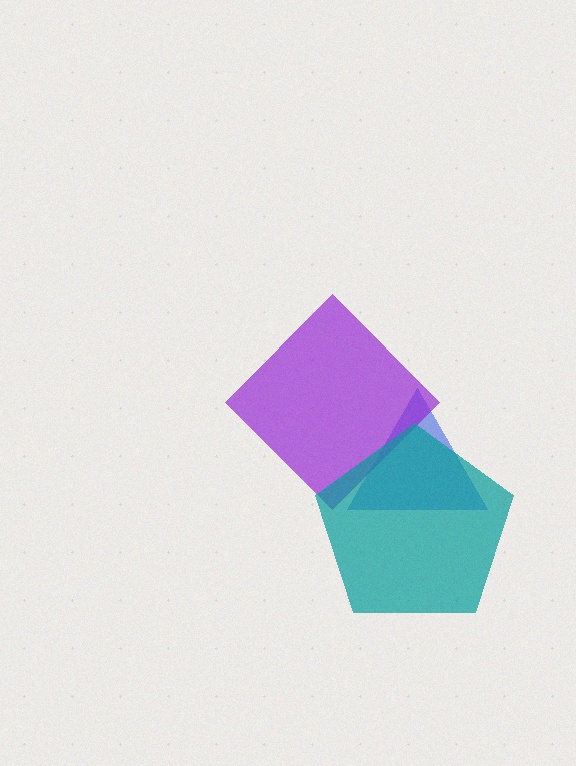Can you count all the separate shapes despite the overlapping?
Yes, there are 3 separate shapes.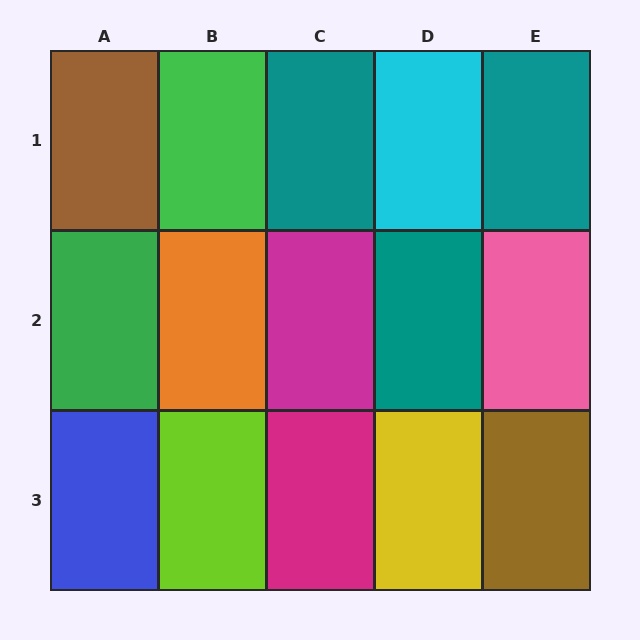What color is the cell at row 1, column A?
Brown.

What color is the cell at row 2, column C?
Magenta.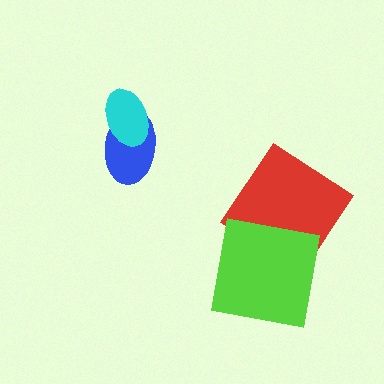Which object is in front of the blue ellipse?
The cyan ellipse is in front of the blue ellipse.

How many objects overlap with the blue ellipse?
1 object overlaps with the blue ellipse.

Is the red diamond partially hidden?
Yes, it is partially covered by another shape.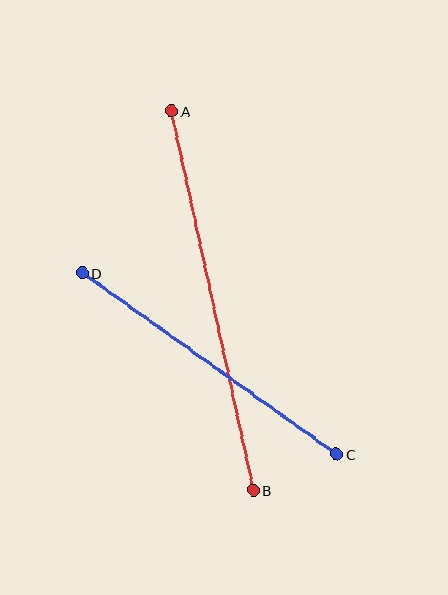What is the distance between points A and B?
The distance is approximately 388 pixels.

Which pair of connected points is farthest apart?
Points A and B are farthest apart.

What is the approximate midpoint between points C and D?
The midpoint is at approximately (209, 364) pixels.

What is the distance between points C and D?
The distance is approximately 312 pixels.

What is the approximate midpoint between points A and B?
The midpoint is at approximately (212, 301) pixels.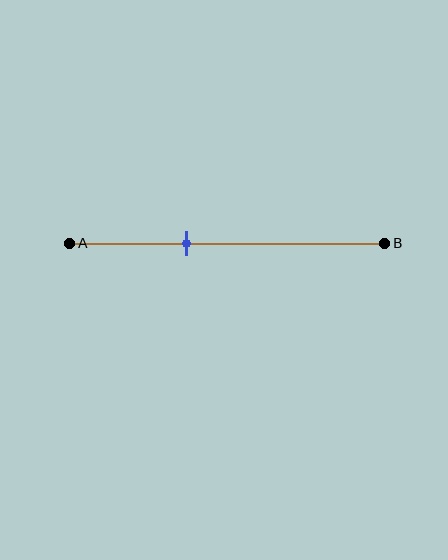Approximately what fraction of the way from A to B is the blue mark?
The blue mark is approximately 35% of the way from A to B.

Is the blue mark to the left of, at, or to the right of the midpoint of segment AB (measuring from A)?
The blue mark is to the left of the midpoint of segment AB.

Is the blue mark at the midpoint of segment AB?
No, the mark is at about 35% from A, not at the 50% midpoint.